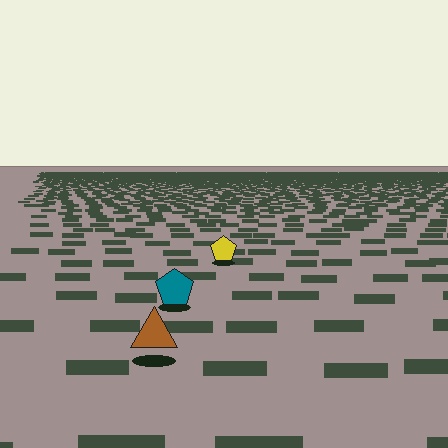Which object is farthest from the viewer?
The yellow pentagon is farthest from the viewer. It appears smaller and the ground texture around it is denser.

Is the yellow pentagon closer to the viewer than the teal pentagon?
No. The teal pentagon is closer — you can tell from the texture gradient: the ground texture is coarser near it.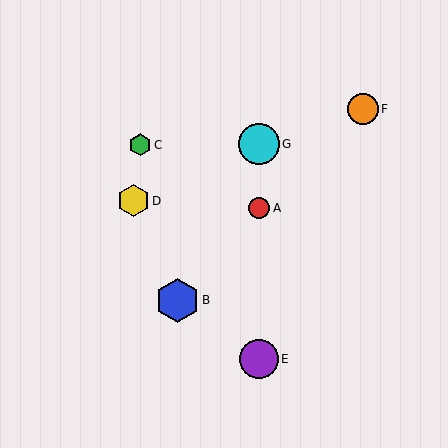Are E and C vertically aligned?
No, E is at x≈259 and C is at x≈140.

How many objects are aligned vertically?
3 objects (A, E, G) are aligned vertically.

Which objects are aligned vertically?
Objects A, E, G are aligned vertically.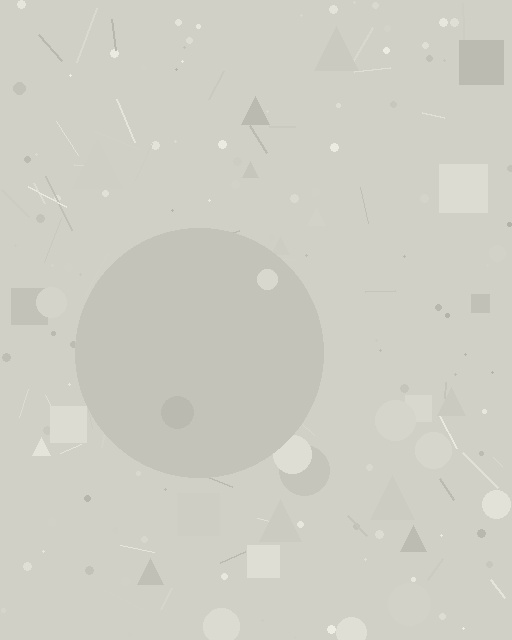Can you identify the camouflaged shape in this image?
The camouflaged shape is a circle.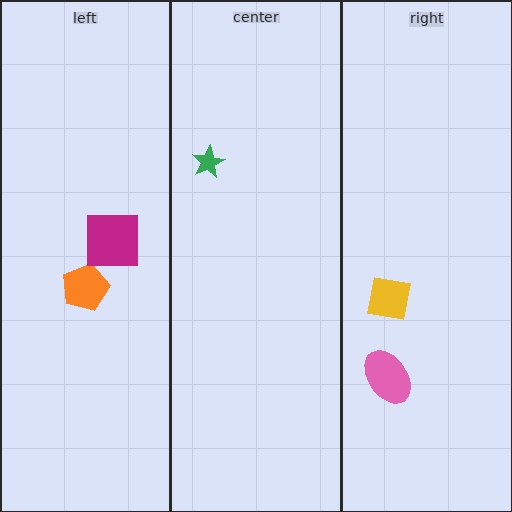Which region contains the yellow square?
The right region.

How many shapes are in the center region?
1.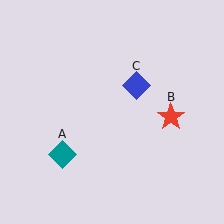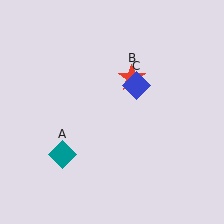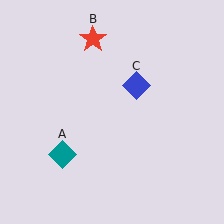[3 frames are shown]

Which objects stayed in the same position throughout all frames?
Teal diamond (object A) and blue diamond (object C) remained stationary.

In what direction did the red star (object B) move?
The red star (object B) moved up and to the left.